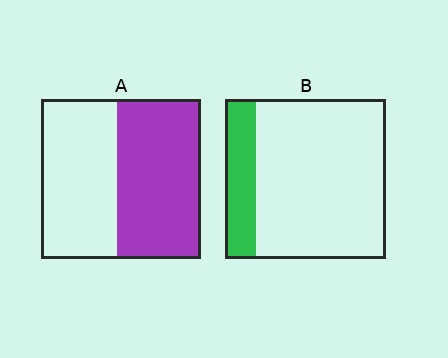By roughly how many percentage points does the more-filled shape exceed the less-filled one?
By roughly 35 percentage points (A over B).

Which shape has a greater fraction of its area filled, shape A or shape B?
Shape A.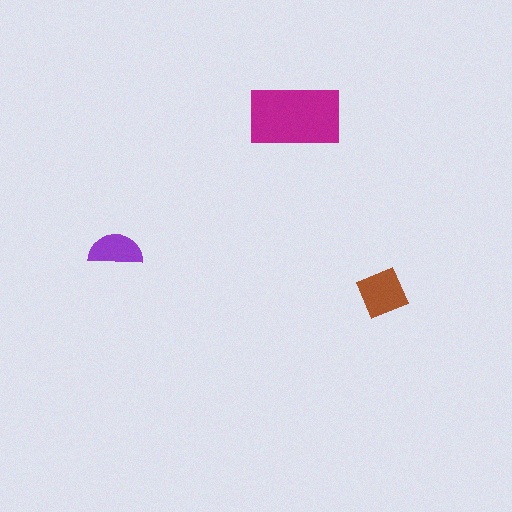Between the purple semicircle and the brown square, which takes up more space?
The brown square.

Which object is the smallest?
The purple semicircle.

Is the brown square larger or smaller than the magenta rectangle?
Smaller.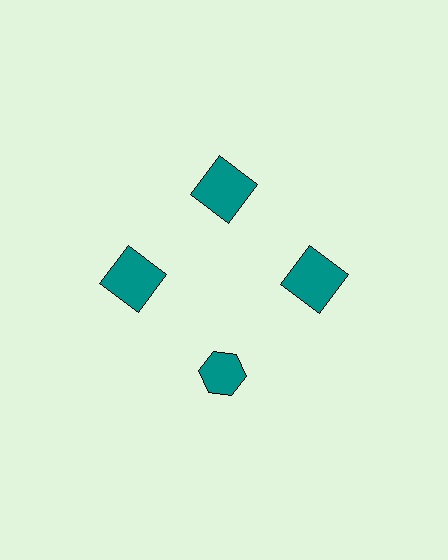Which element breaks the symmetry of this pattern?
The teal hexagon at roughly the 6 o'clock position breaks the symmetry. All other shapes are teal squares.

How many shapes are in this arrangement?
There are 4 shapes arranged in a ring pattern.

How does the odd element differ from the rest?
It has a different shape: hexagon instead of square.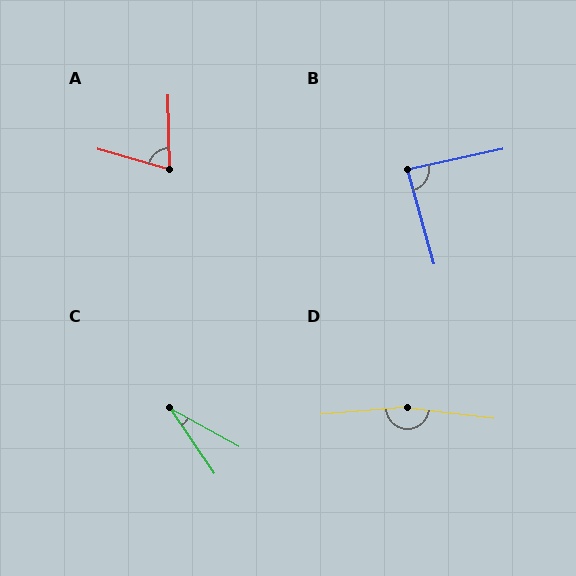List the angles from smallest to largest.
C (27°), A (73°), B (87°), D (168°).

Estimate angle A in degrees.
Approximately 73 degrees.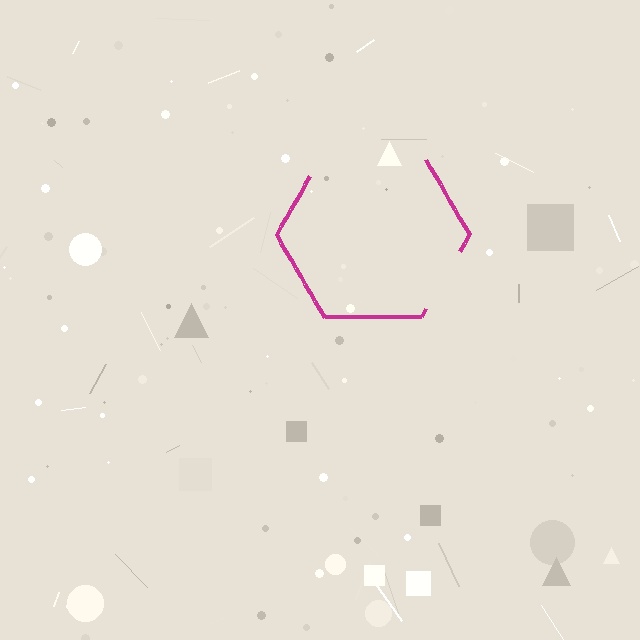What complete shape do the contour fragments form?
The contour fragments form a hexagon.